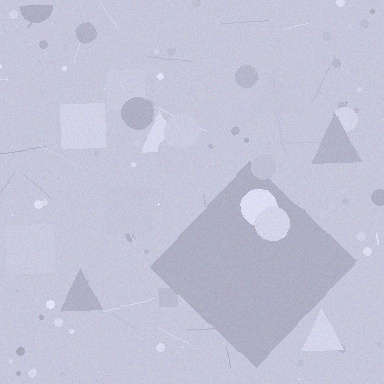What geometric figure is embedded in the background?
A diamond is embedded in the background.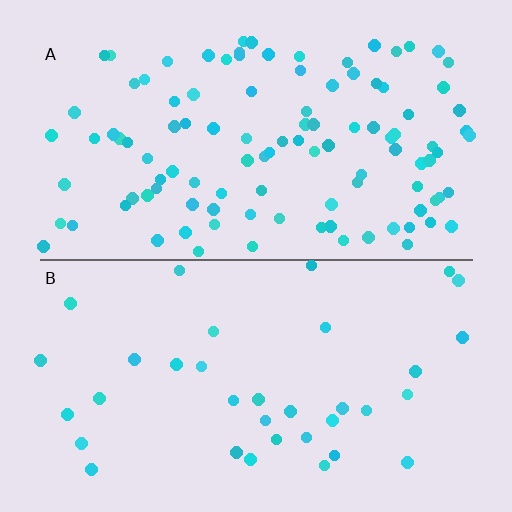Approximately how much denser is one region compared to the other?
Approximately 3.1× — region A over region B.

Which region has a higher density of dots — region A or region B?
A (the top).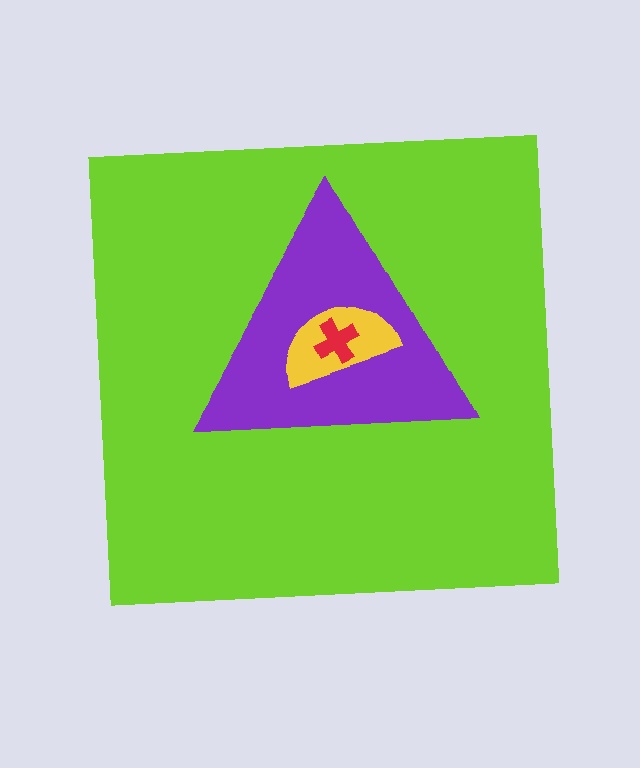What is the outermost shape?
The lime square.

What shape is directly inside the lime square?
The purple triangle.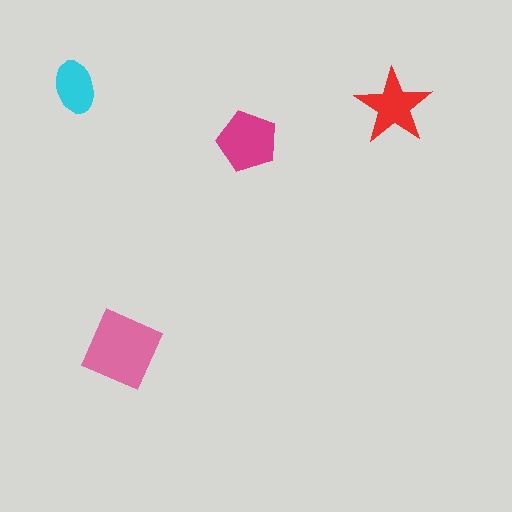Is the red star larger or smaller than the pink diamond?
Smaller.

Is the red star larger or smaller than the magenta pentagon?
Smaller.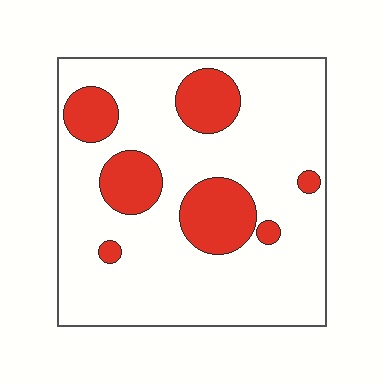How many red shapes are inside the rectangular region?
7.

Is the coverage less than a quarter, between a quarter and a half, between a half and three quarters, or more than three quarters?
Less than a quarter.